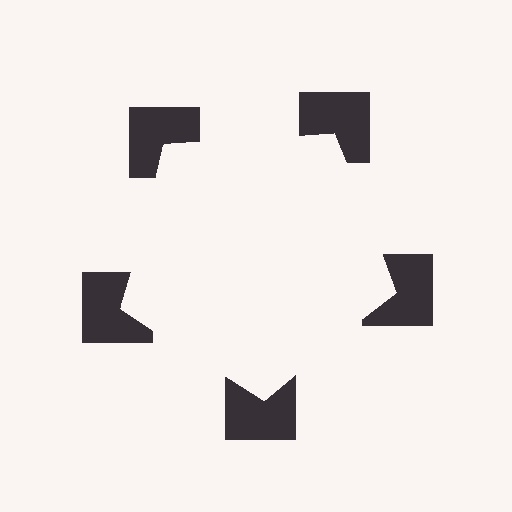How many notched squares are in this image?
There are 5 — one at each vertex of the illusory pentagon.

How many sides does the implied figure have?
5 sides.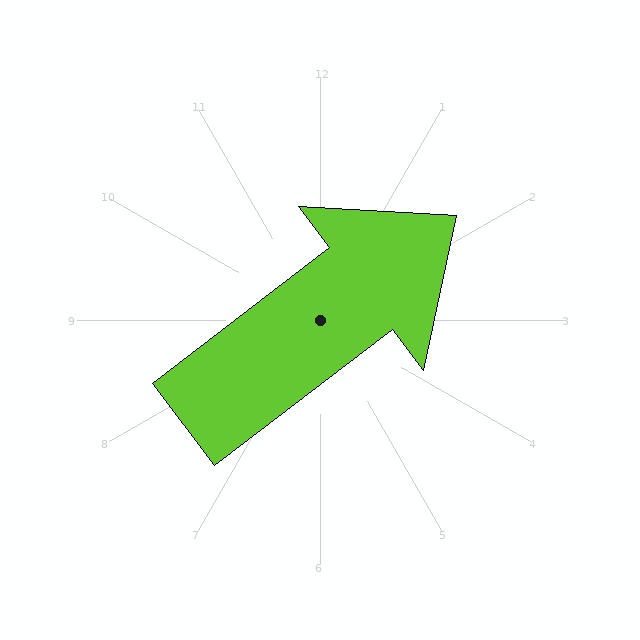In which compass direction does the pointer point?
Northeast.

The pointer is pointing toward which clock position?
Roughly 2 o'clock.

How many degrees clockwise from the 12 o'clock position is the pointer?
Approximately 53 degrees.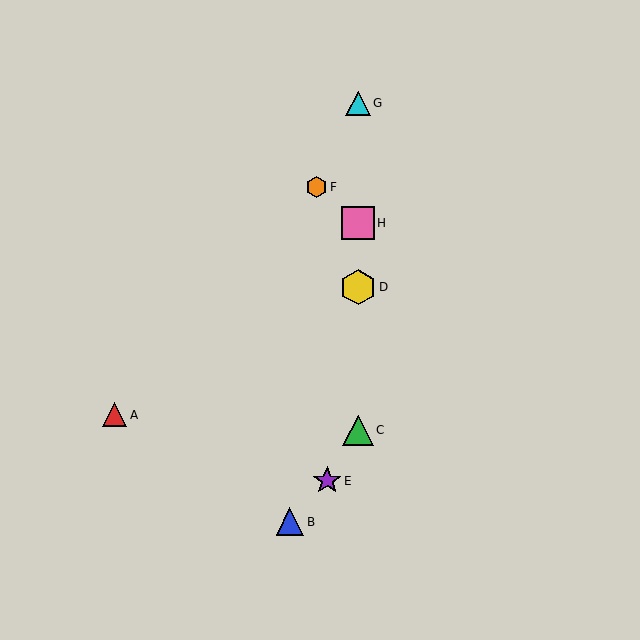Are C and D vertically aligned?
Yes, both are at x≈358.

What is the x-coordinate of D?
Object D is at x≈358.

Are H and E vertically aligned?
No, H is at x≈358 and E is at x≈327.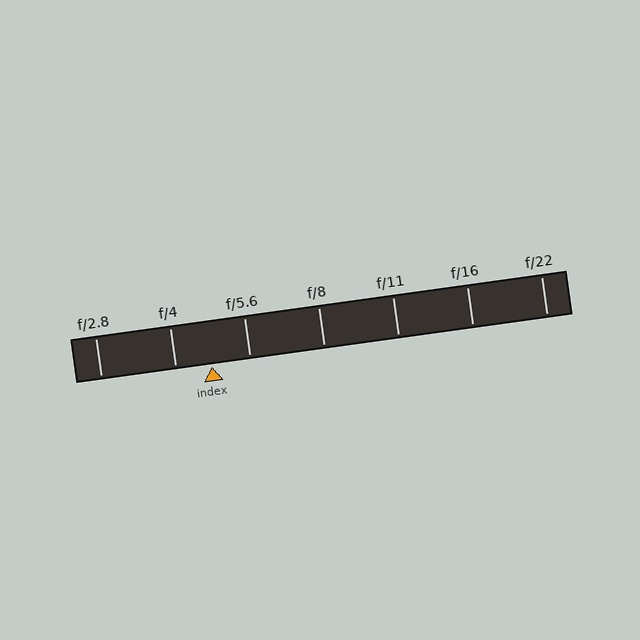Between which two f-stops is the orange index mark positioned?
The index mark is between f/4 and f/5.6.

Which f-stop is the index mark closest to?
The index mark is closest to f/4.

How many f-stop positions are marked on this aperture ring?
There are 7 f-stop positions marked.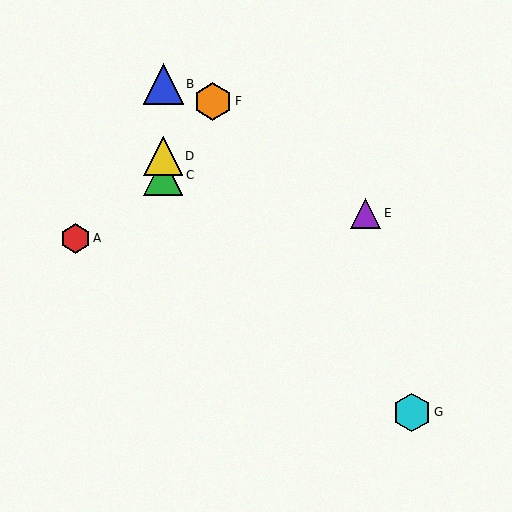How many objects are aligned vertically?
3 objects (B, C, D) are aligned vertically.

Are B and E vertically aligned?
No, B is at x≈163 and E is at x≈365.